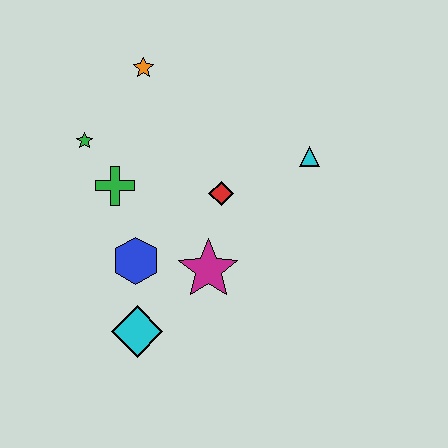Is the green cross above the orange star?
No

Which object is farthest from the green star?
The cyan triangle is farthest from the green star.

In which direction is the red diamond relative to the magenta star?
The red diamond is above the magenta star.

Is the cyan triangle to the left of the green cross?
No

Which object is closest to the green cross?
The green star is closest to the green cross.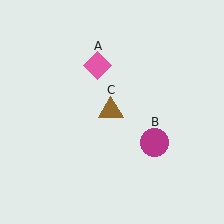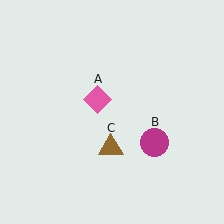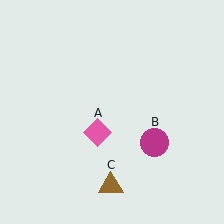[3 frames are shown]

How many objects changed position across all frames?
2 objects changed position: pink diamond (object A), brown triangle (object C).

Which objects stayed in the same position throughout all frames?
Magenta circle (object B) remained stationary.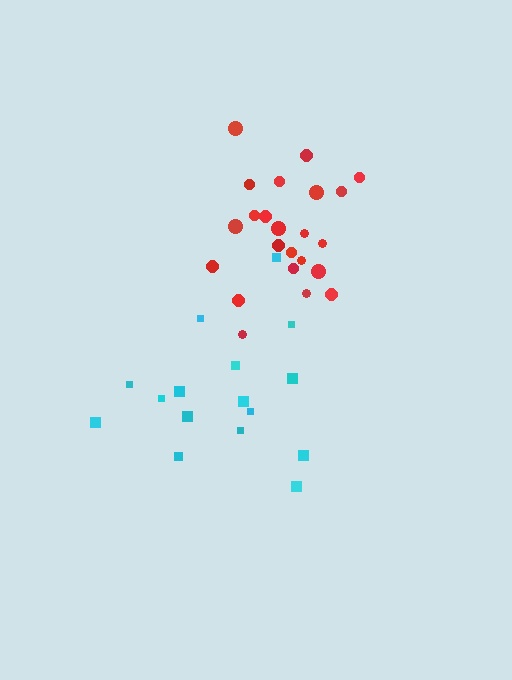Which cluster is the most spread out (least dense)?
Cyan.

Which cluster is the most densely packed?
Red.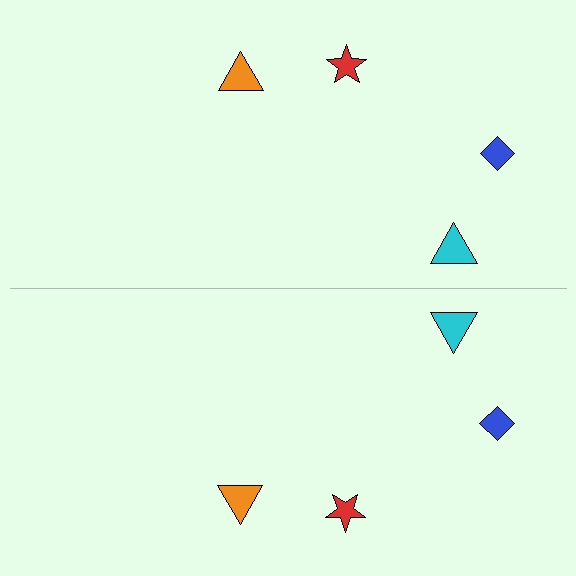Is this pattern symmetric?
Yes, this pattern has bilateral (reflection) symmetry.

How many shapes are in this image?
There are 8 shapes in this image.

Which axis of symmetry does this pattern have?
The pattern has a horizontal axis of symmetry running through the center of the image.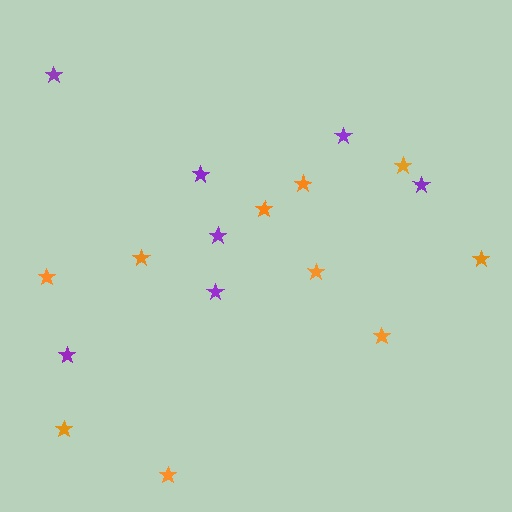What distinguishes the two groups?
There are 2 groups: one group of orange stars (10) and one group of purple stars (7).